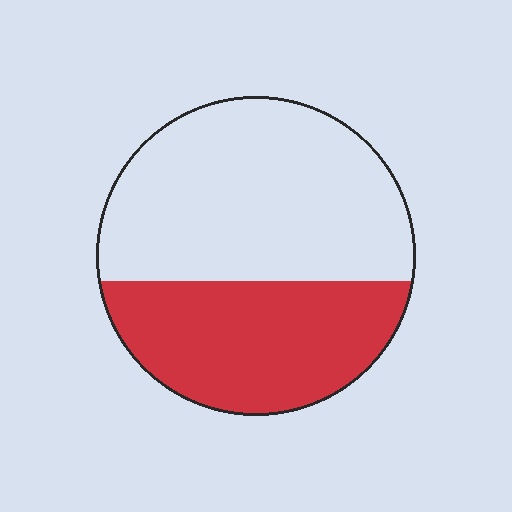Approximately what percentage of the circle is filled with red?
Approximately 40%.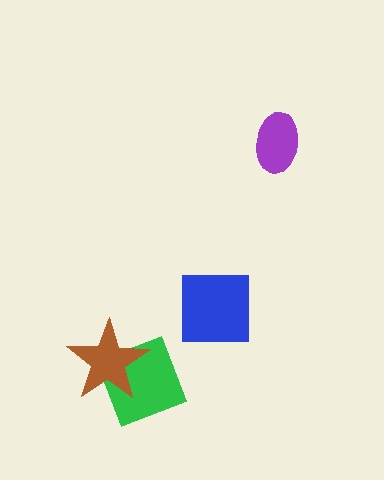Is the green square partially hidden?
Yes, it is partially covered by another shape.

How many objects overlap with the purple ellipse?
0 objects overlap with the purple ellipse.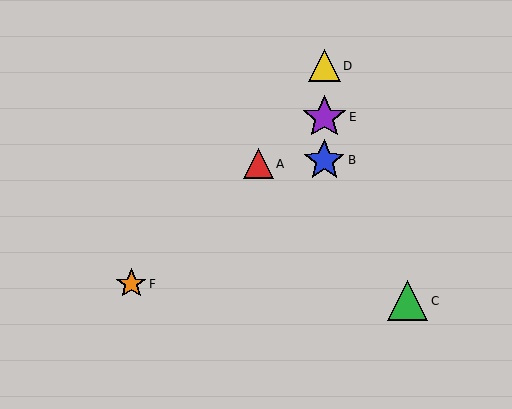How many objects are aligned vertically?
3 objects (B, D, E) are aligned vertically.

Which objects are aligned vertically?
Objects B, D, E are aligned vertically.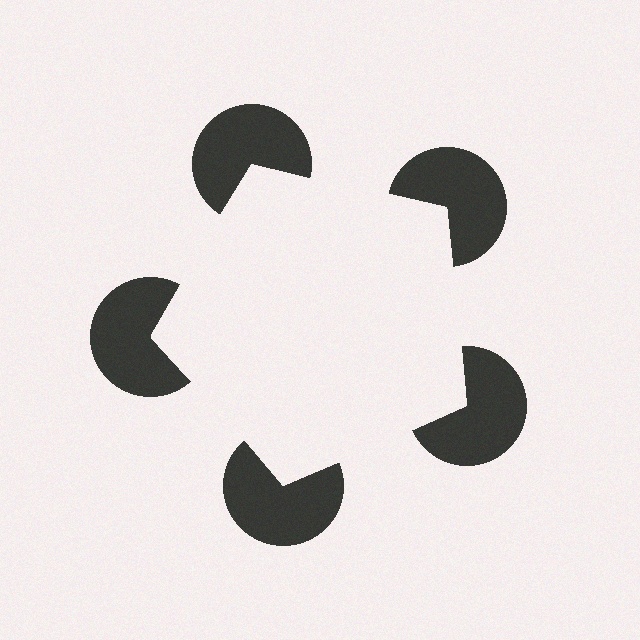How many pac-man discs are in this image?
There are 5 — one at each vertex of the illusory pentagon.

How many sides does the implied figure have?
5 sides.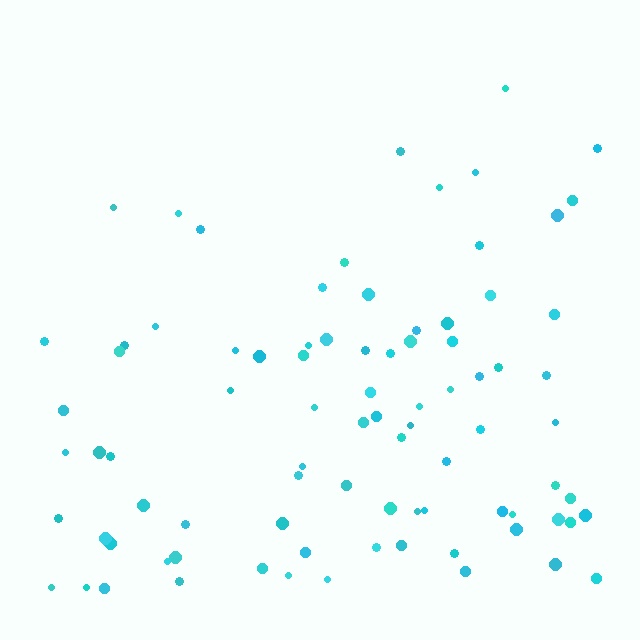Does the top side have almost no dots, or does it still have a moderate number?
Still a moderate number, just noticeably fewer than the bottom.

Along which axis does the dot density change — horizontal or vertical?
Vertical.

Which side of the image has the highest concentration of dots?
The bottom.